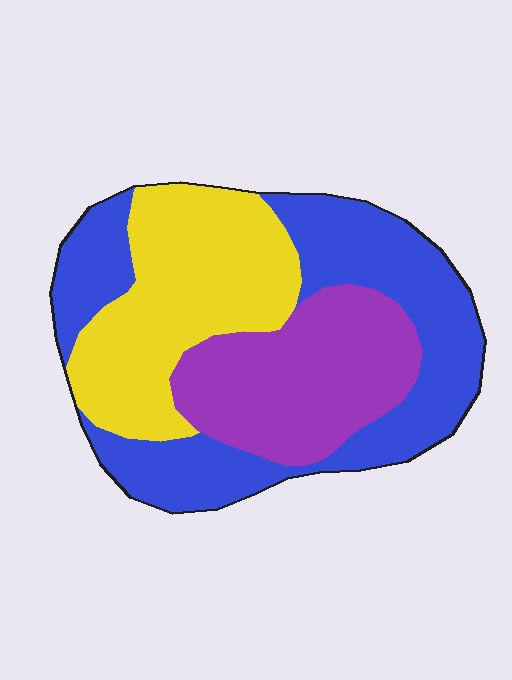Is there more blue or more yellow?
Blue.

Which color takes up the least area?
Purple, at roughly 25%.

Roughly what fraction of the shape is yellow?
Yellow takes up between a quarter and a half of the shape.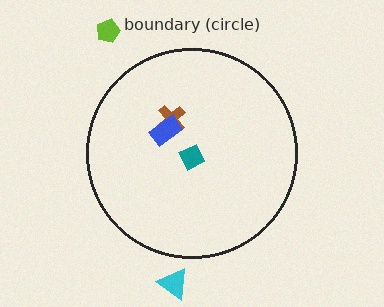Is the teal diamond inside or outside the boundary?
Inside.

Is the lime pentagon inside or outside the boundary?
Outside.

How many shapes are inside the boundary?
3 inside, 2 outside.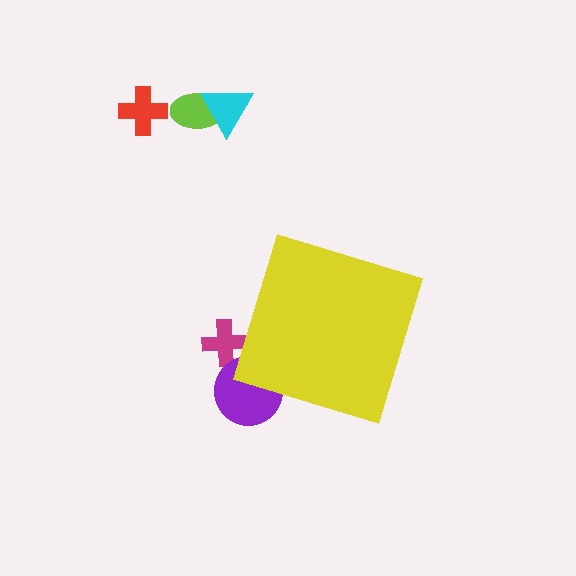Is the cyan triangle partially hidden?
No, the cyan triangle is fully visible.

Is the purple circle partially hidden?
Yes, the purple circle is partially hidden behind the yellow diamond.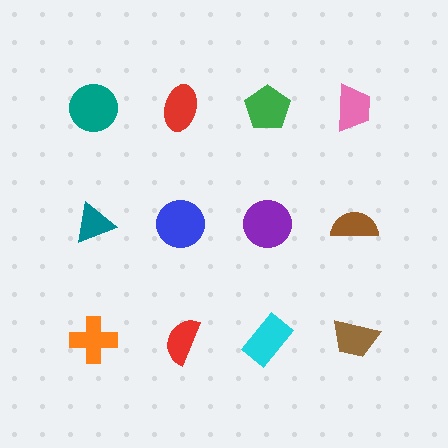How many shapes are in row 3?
4 shapes.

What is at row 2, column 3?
A purple circle.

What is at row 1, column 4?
A pink trapezoid.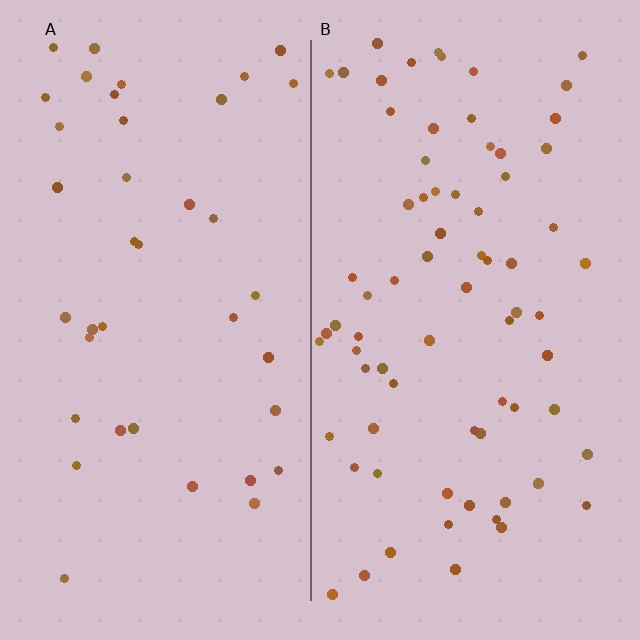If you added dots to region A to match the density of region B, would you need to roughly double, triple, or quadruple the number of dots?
Approximately double.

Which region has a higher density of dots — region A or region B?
B (the right).